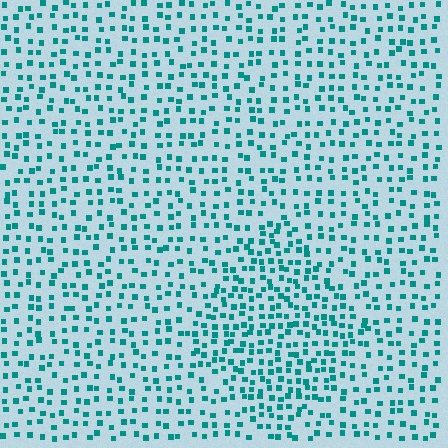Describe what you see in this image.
The image contains small teal elements arranged at two different densities. A diamond-shaped region is visible where the elements are more densely packed than the surrounding area.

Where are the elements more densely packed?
The elements are more densely packed inside the diamond boundary.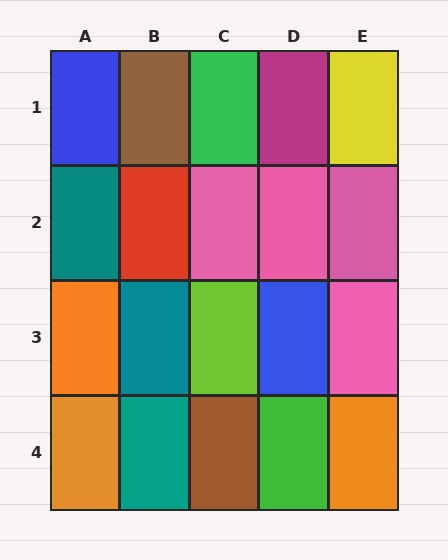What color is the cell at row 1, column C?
Green.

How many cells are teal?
3 cells are teal.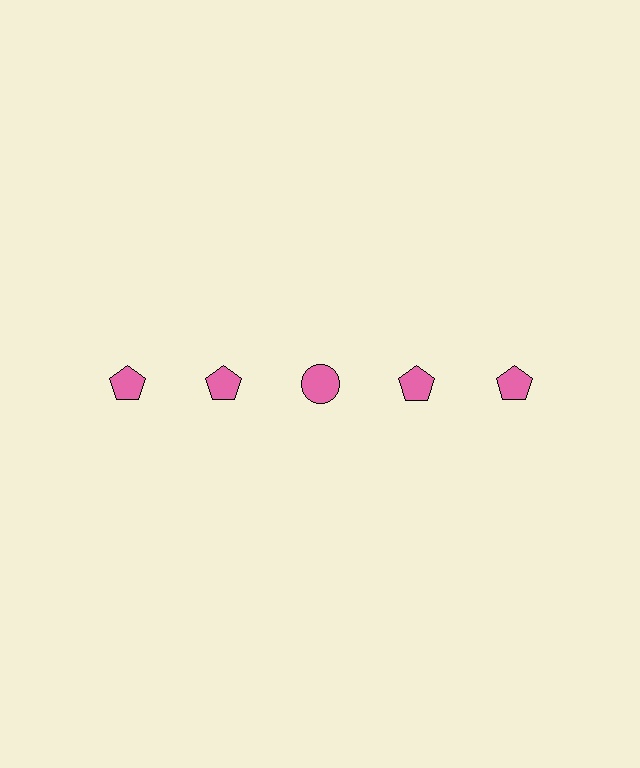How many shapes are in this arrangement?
There are 5 shapes arranged in a grid pattern.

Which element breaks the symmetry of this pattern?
The pink circle in the top row, center column breaks the symmetry. All other shapes are pink pentagons.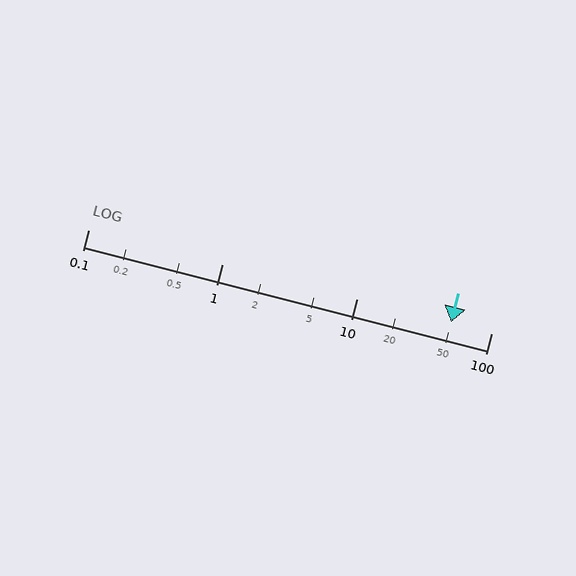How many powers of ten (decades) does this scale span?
The scale spans 3 decades, from 0.1 to 100.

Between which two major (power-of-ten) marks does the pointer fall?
The pointer is between 10 and 100.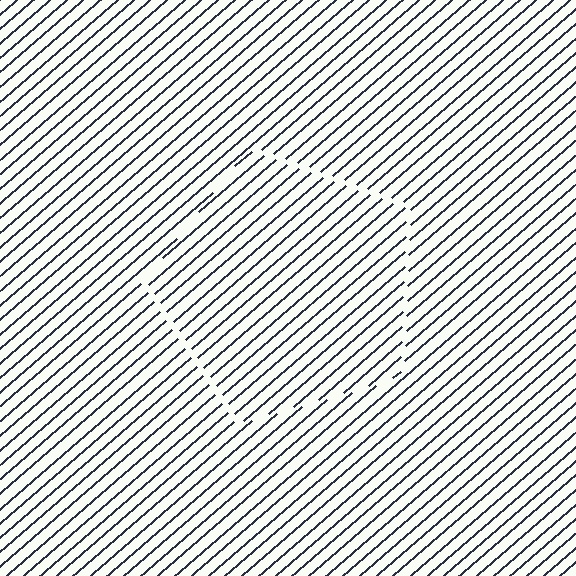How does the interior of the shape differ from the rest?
The interior of the shape contains the same grating, shifted by half a period — the contour is defined by the phase discontinuity where line-ends from the inner and outer gratings abut.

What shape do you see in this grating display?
An illusory pentagon. The interior of the shape contains the same grating, shifted by half a period — the contour is defined by the phase discontinuity where line-ends from the inner and outer gratings abut.